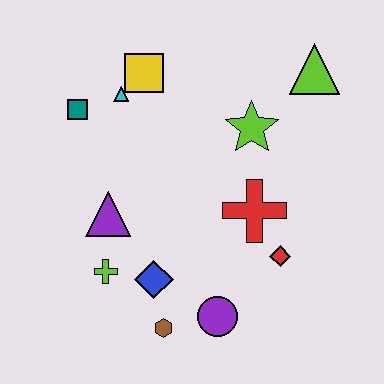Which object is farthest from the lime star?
The brown hexagon is farthest from the lime star.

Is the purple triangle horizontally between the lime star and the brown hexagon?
No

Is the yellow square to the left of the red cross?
Yes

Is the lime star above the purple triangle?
Yes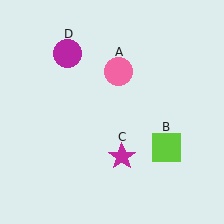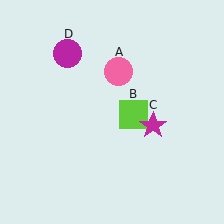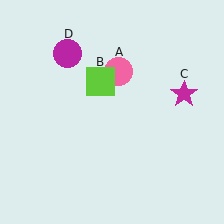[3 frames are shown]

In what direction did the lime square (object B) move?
The lime square (object B) moved up and to the left.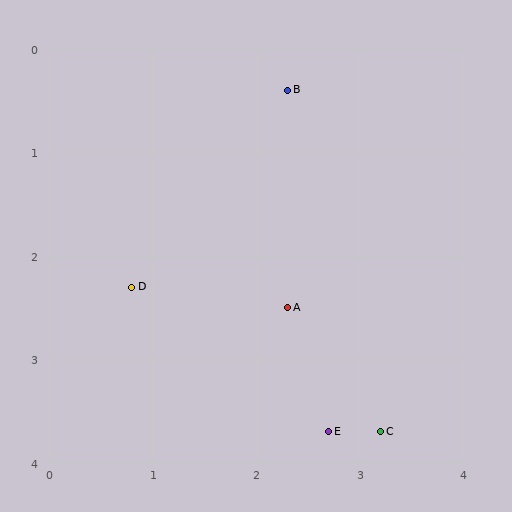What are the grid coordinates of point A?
Point A is at approximately (2.3, 2.5).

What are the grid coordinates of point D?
Point D is at approximately (0.8, 2.3).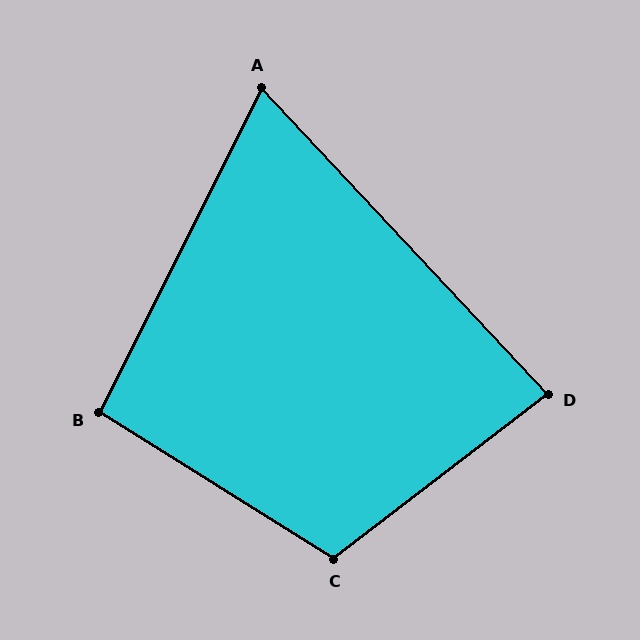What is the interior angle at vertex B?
Approximately 95 degrees (obtuse).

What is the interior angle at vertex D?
Approximately 85 degrees (acute).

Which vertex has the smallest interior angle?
A, at approximately 70 degrees.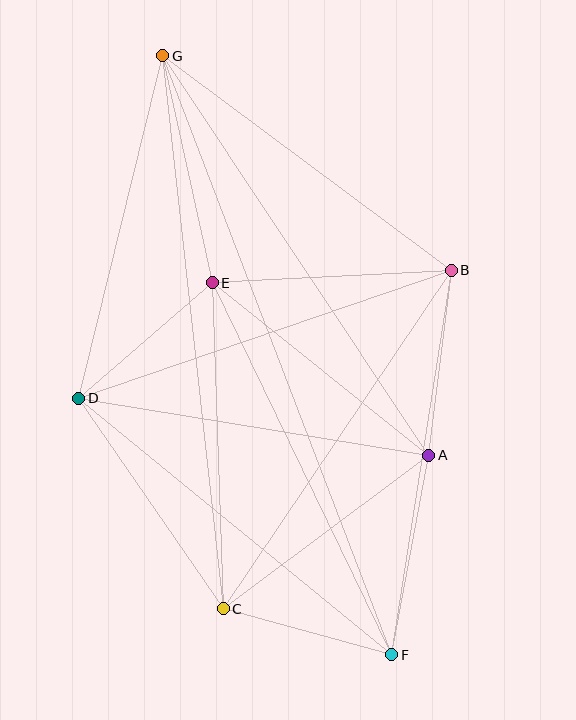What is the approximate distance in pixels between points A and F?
The distance between A and F is approximately 203 pixels.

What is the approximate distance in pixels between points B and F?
The distance between B and F is approximately 389 pixels.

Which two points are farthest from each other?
Points F and G are farthest from each other.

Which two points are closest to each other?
Points C and F are closest to each other.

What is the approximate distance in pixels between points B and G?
The distance between B and G is approximately 359 pixels.